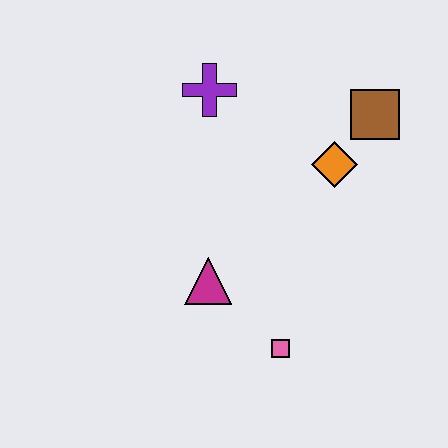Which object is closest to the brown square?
The orange diamond is closest to the brown square.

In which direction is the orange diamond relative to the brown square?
The orange diamond is below the brown square.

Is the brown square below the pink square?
No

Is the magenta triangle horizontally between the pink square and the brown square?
No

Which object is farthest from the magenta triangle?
The brown square is farthest from the magenta triangle.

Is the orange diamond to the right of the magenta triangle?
Yes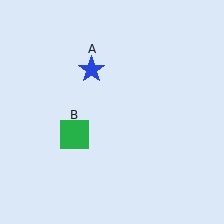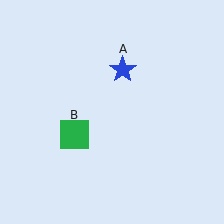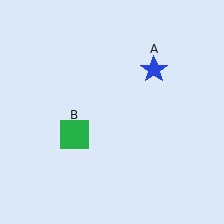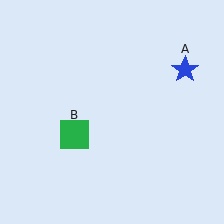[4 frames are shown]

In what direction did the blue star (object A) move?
The blue star (object A) moved right.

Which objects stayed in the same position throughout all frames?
Green square (object B) remained stationary.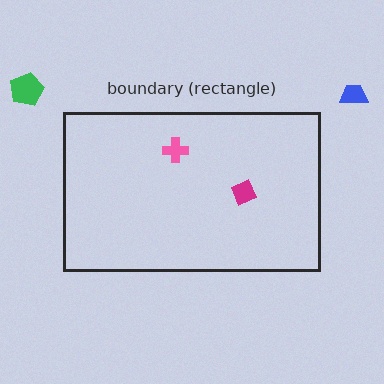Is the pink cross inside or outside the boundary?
Inside.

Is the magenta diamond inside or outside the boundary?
Inside.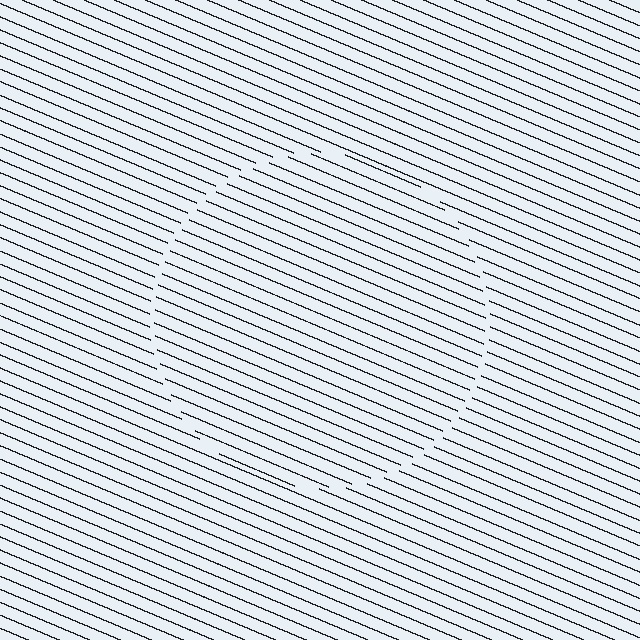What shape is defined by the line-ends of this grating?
An illusory circle. The interior of the shape contains the same grating, shifted by half a period — the contour is defined by the phase discontinuity where line-ends from the inner and outer gratings abut.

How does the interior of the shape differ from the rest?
The interior of the shape contains the same grating, shifted by half a period — the contour is defined by the phase discontinuity where line-ends from the inner and outer gratings abut.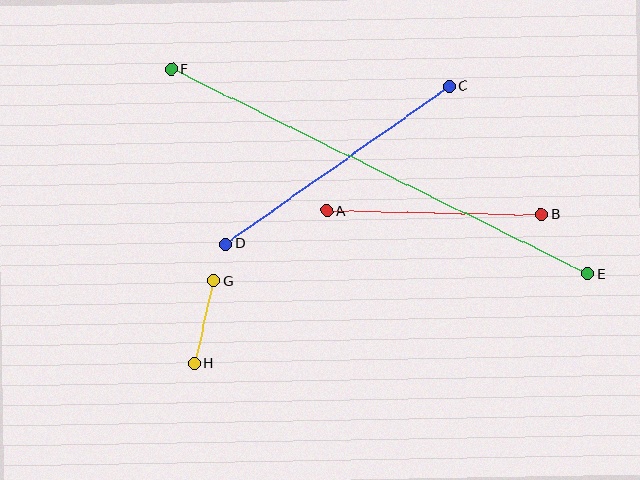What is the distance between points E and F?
The distance is approximately 464 pixels.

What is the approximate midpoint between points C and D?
The midpoint is at approximately (338, 165) pixels.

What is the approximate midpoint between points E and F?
The midpoint is at approximately (379, 172) pixels.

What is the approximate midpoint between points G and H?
The midpoint is at approximately (204, 322) pixels.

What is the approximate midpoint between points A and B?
The midpoint is at approximately (434, 212) pixels.